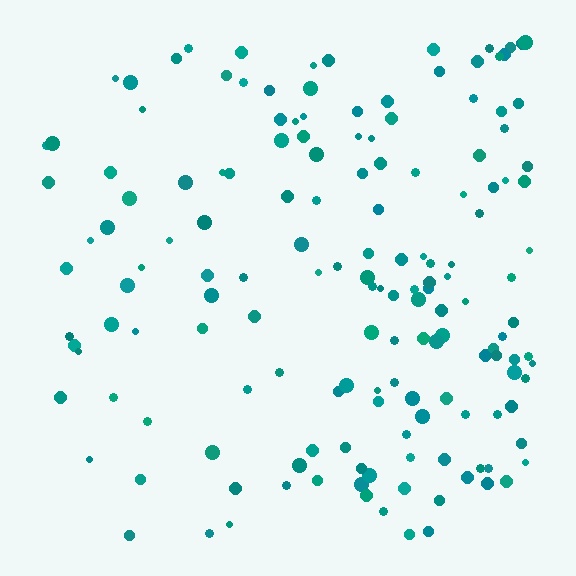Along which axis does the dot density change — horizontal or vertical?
Horizontal.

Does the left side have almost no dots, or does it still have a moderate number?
Still a moderate number, just noticeably fewer than the right.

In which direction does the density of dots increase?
From left to right, with the right side densest.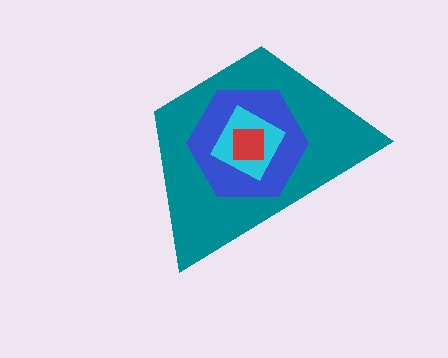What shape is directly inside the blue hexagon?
The cyan diamond.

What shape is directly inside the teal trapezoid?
The blue hexagon.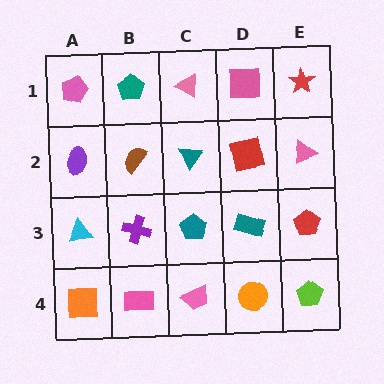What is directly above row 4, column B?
A purple cross.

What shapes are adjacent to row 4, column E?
A red pentagon (row 3, column E), an orange circle (row 4, column D).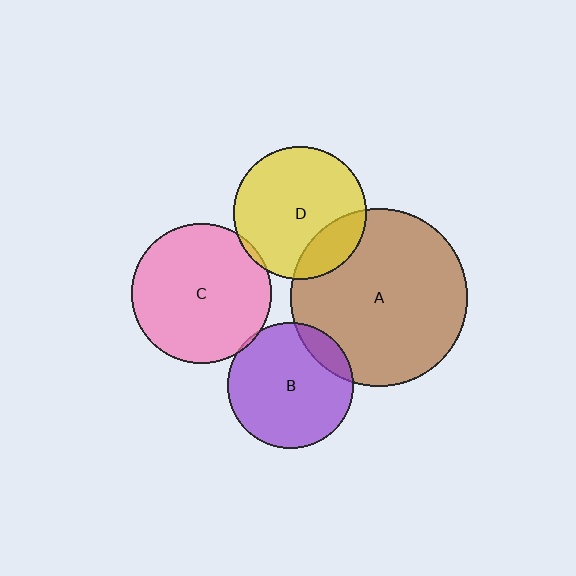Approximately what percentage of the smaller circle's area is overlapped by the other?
Approximately 5%.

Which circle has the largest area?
Circle A (brown).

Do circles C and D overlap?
Yes.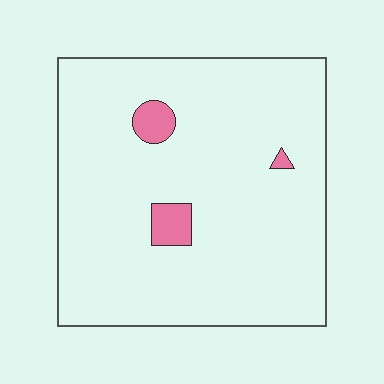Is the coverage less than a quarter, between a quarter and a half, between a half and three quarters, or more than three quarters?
Less than a quarter.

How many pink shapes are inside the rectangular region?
3.